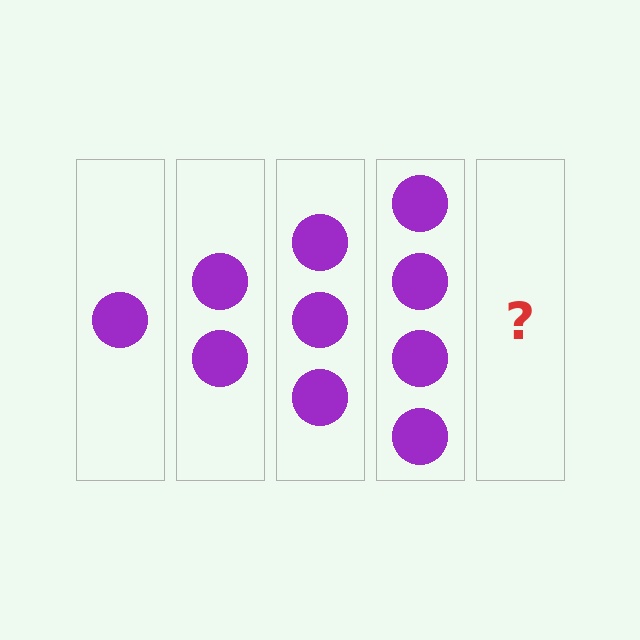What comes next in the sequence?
The next element should be 5 circles.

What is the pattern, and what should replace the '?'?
The pattern is that each step adds one more circle. The '?' should be 5 circles.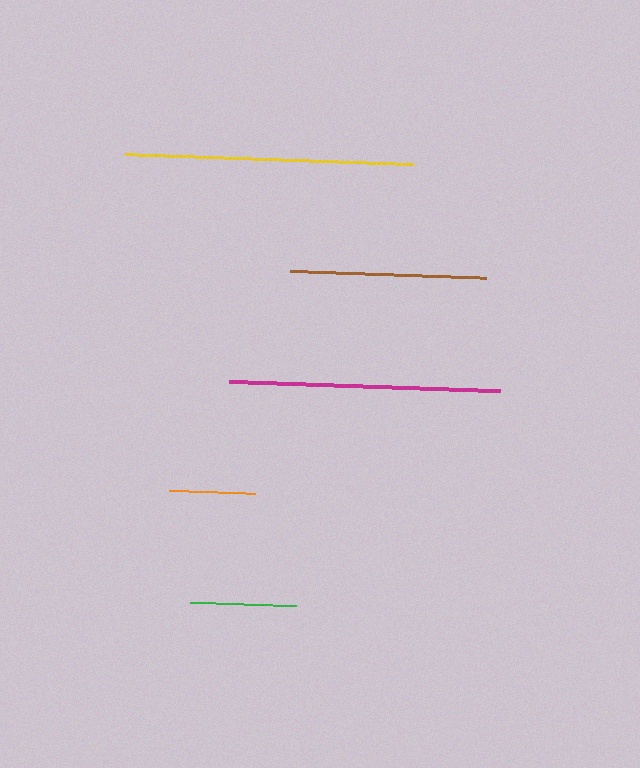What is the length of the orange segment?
The orange segment is approximately 86 pixels long.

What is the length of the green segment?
The green segment is approximately 106 pixels long.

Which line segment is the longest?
The yellow line is the longest at approximately 288 pixels.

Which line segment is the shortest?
The orange line is the shortest at approximately 86 pixels.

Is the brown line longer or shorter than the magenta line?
The magenta line is longer than the brown line.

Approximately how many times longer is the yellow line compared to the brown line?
The yellow line is approximately 1.5 times the length of the brown line.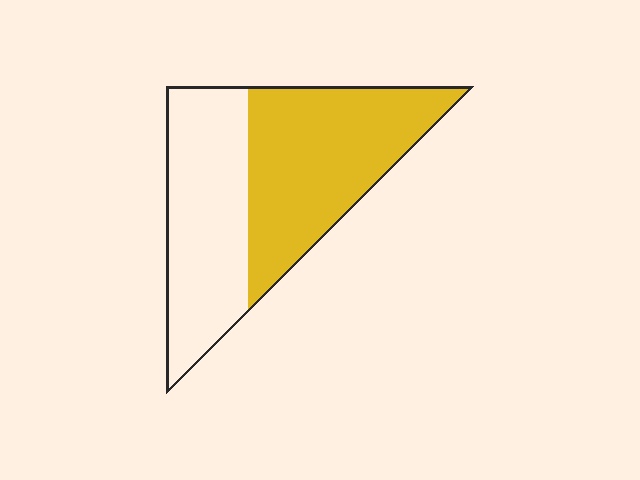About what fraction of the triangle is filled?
About one half (1/2).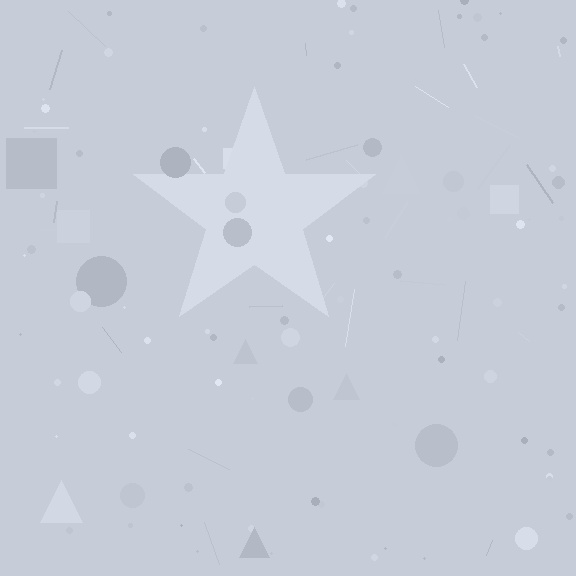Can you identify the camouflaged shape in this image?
The camouflaged shape is a star.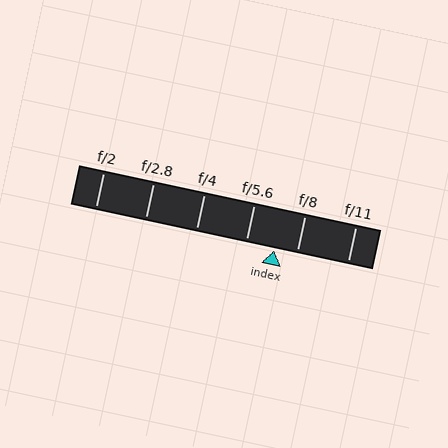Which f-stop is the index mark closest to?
The index mark is closest to f/8.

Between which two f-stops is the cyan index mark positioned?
The index mark is between f/5.6 and f/8.